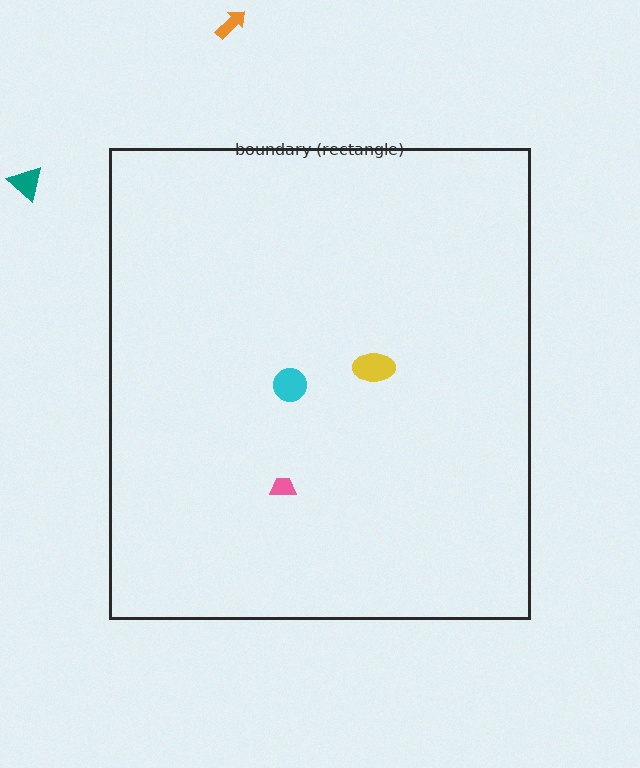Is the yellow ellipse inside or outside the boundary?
Inside.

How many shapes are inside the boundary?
3 inside, 2 outside.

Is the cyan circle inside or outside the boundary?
Inside.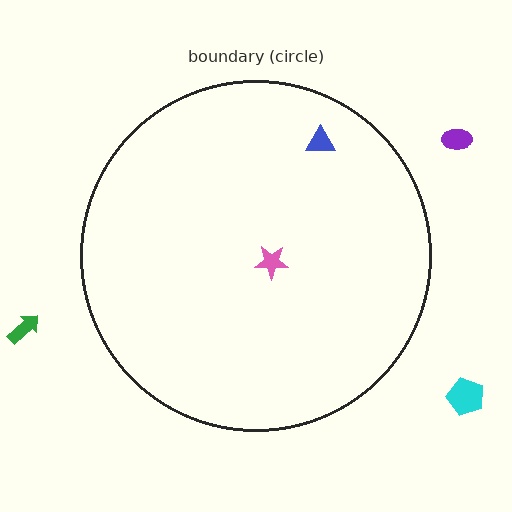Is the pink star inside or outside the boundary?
Inside.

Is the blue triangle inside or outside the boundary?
Inside.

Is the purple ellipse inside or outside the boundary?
Outside.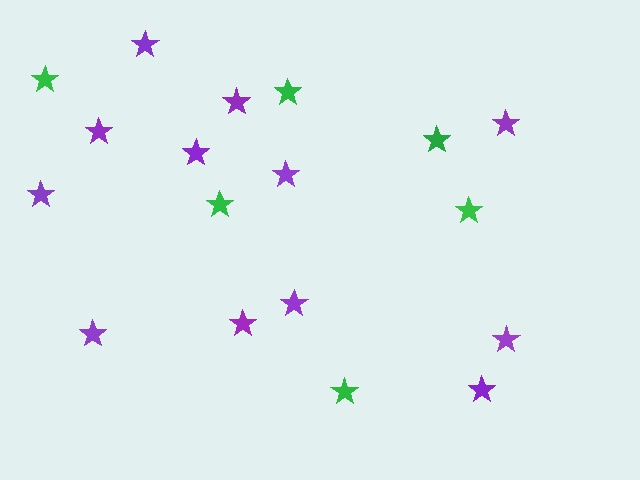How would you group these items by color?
There are 2 groups: one group of green stars (6) and one group of purple stars (12).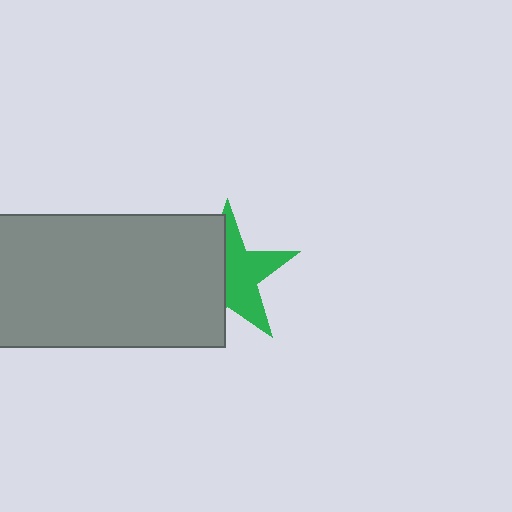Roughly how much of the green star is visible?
About half of it is visible (roughly 53%).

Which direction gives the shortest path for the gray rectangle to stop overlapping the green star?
Moving left gives the shortest separation.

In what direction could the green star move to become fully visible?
The green star could move right. That would shift it out from behind the gray rectangle entirely.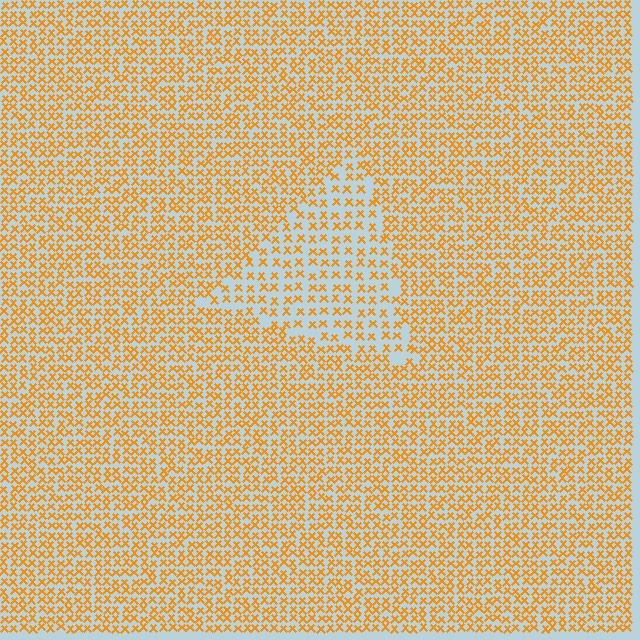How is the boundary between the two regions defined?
The boundary is defined by a change in element density (approximately 1.7x ratio). All elements are the same color, size, and shape.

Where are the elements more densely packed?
The elements are more densely packed outside the triangle boundary.